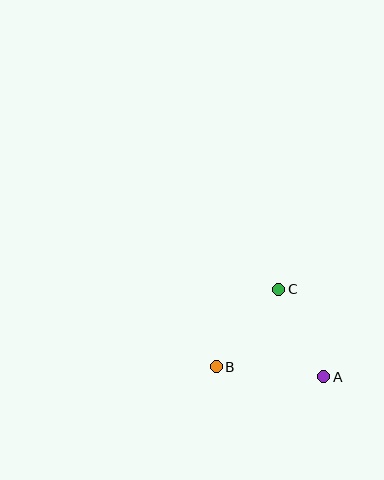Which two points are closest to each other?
Points A and C are closest to each other.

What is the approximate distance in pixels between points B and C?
The distance between B and C is approximately 99 pixels.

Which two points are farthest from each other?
Points A and B are farthest from each other.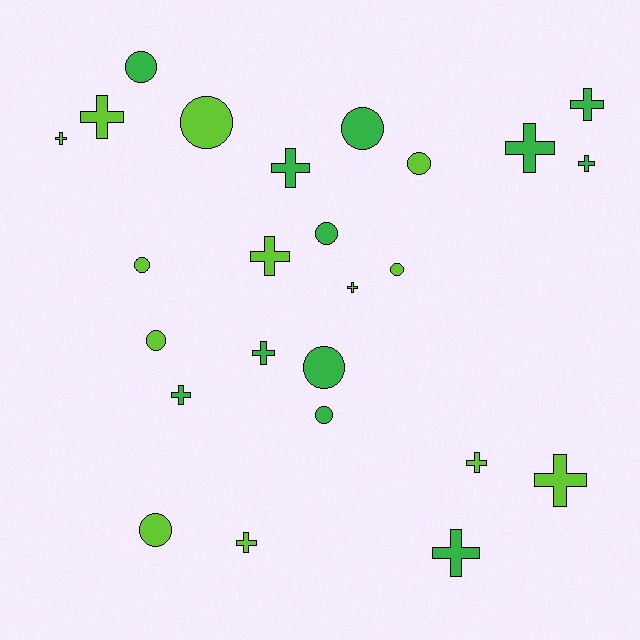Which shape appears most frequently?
Cross, with 14 objects.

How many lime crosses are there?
There are 7 lime crosses.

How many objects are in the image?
There are 25 objects.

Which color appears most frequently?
Lime, with 13 objects.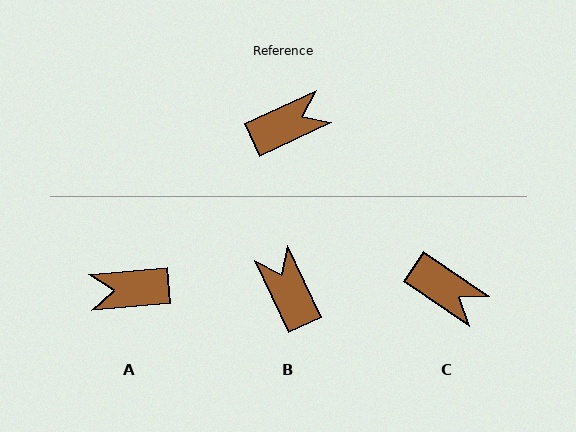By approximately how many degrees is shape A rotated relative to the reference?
Approximately 160 degrees counter-clockwise.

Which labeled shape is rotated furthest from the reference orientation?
A, about 160 degrees away.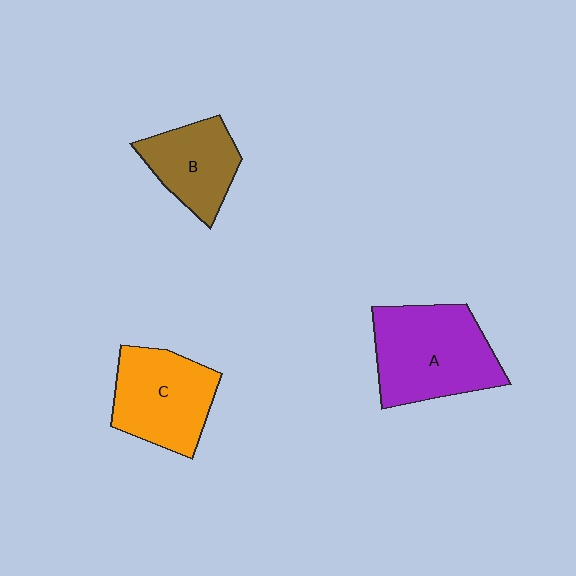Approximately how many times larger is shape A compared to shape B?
Approximately 1.6 times.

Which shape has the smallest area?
Shape B (brown).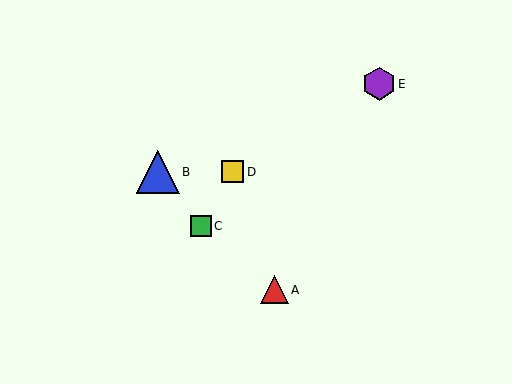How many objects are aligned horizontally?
2 objects (B, D) are aligned horizontally.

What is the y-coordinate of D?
Object D is at y≈172.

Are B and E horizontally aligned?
No, B is at y≈172 and E is at y≈84.